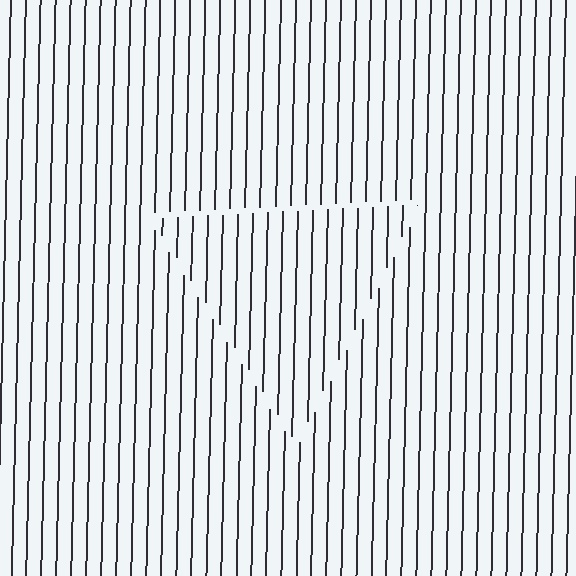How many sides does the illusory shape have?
3 sides — the line-ends trace a triangle.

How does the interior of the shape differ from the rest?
The interior of the shape contains the same grating, shifted by half a period — the contour is defined by the phase discontinuity where line-ends from the inner and outer gratings abut.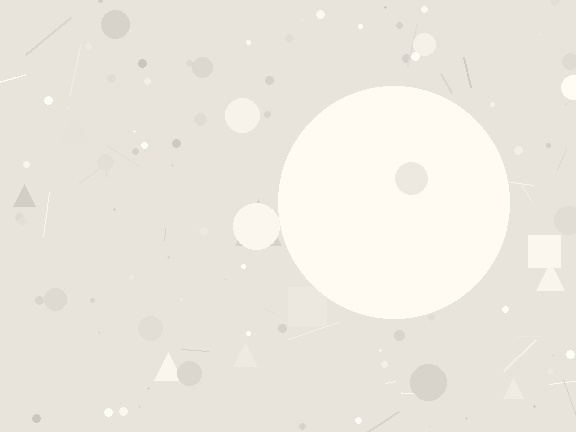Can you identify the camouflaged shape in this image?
The camouflaged shape is a circle.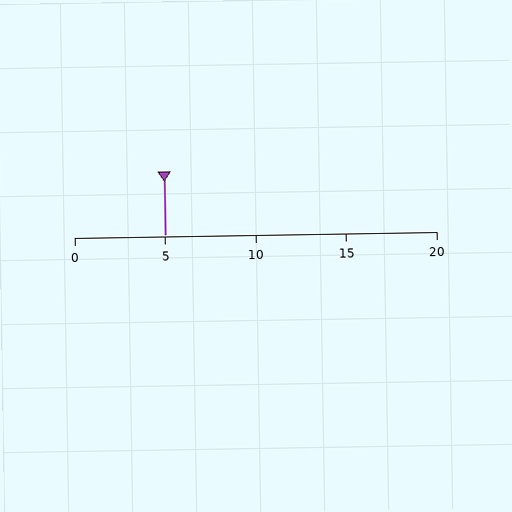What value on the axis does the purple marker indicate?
The marker indicates approximately 5.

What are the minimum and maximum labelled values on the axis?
The axis runs from 0 to 20.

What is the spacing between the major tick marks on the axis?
The major ticks are spaced 5 apart.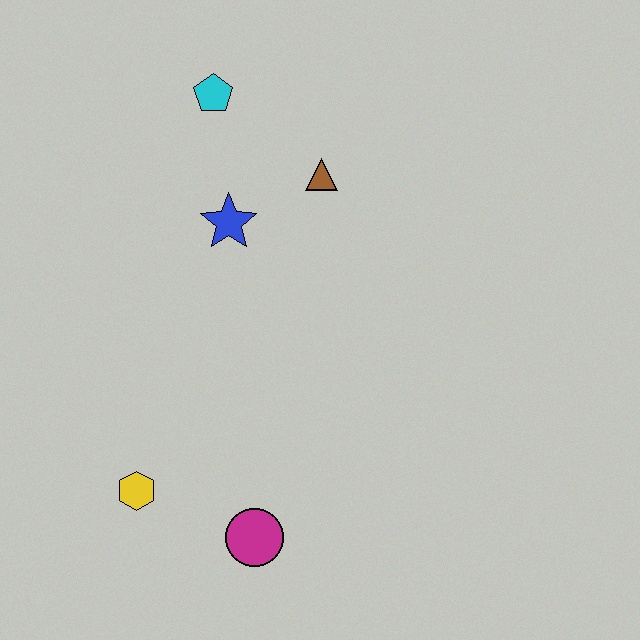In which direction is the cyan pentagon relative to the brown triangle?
The cyan pentagon is to the left of the brown triangle.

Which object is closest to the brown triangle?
The blue star is closest to the brown triangle.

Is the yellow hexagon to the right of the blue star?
No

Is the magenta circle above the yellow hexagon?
No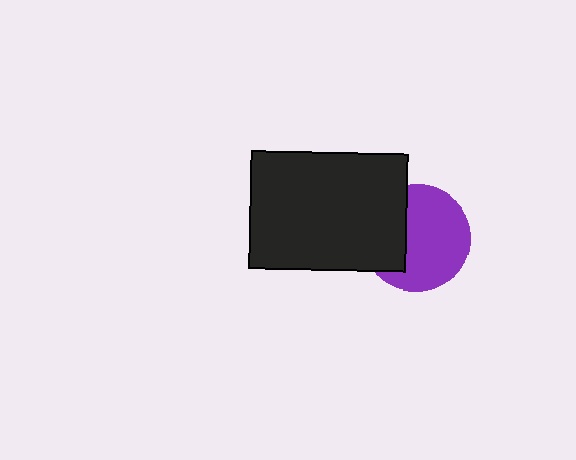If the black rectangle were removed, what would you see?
You would see the complete purple circle.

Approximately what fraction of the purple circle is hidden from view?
Roughly 35% of the purple circle is hidden behind the black rectangle.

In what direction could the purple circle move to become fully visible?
The purple circle could move right. That would shift it out from behind the black rectangle entirely.